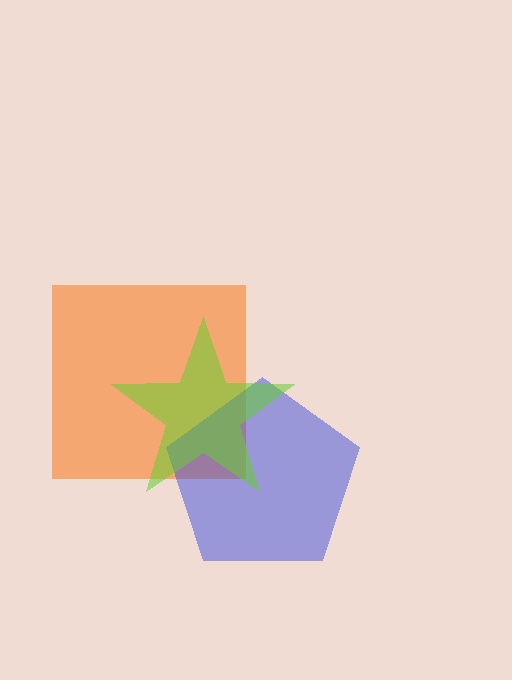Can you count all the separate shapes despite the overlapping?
Yes, there are 3 separate shapes.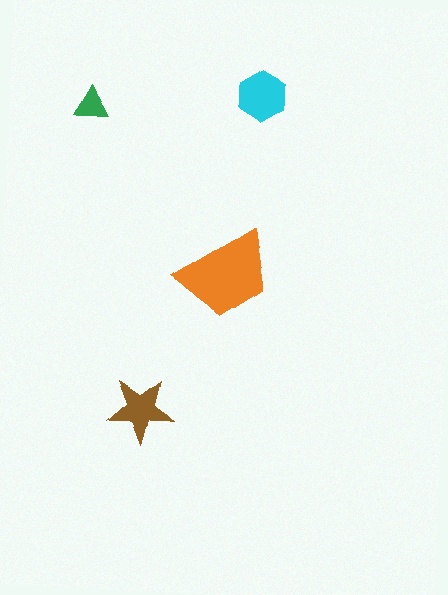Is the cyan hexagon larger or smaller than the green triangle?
Larger.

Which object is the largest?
The orange trapezoid.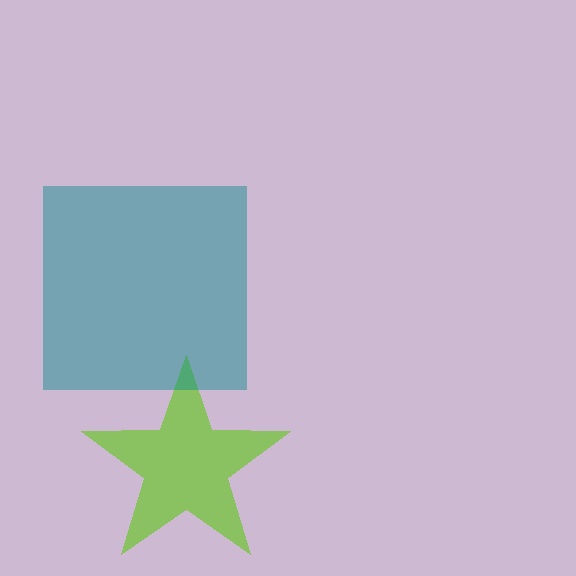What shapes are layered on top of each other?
The layered shapes are: a lime star, a teal square.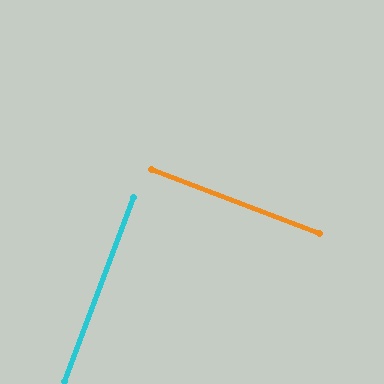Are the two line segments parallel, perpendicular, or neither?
Perpendicular — they meet at approximately 90°.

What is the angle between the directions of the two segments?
Approximately 90 degrees.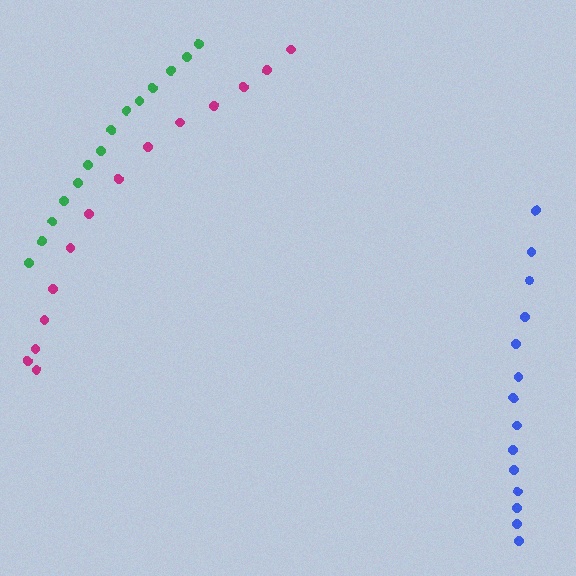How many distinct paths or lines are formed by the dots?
There are 3 distinct paths.